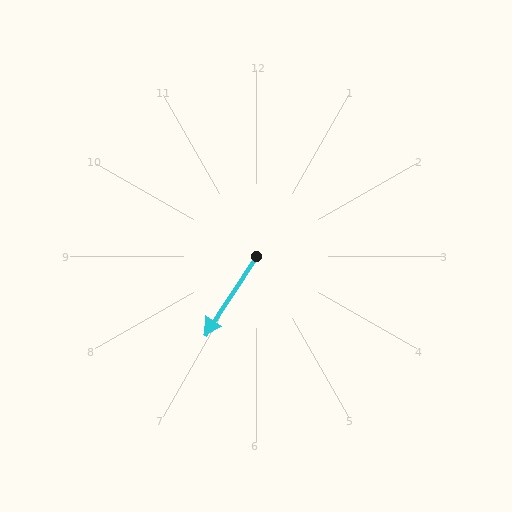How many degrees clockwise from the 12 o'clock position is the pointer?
Approximately 213 degrees.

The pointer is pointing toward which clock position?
Roughly 7 o'clock.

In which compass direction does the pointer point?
Southwest.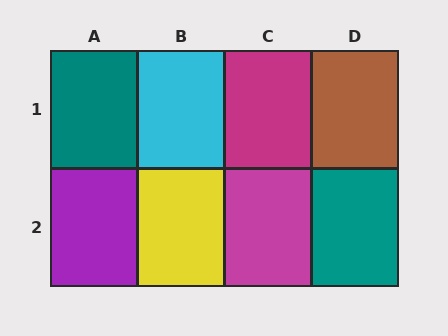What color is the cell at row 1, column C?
Magenta.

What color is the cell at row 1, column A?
Teal.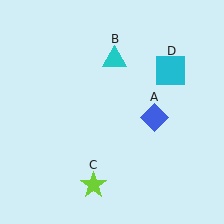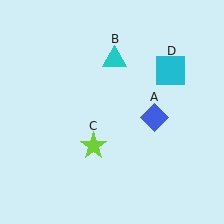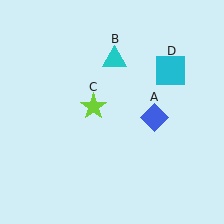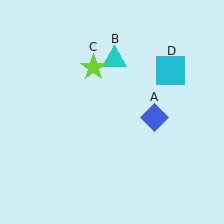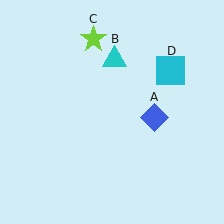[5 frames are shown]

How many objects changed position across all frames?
1 object changed position: lime star (object C).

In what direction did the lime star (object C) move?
The lime star (object C) moved up.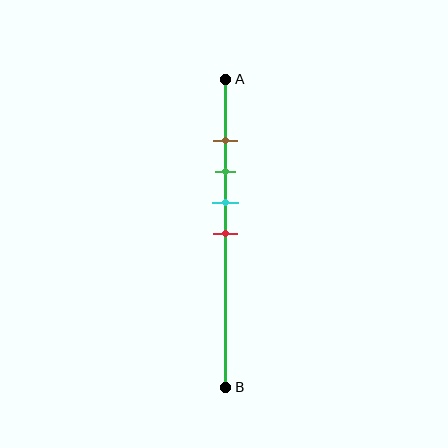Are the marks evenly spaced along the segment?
Yes, the marks are approximately evenly spaced.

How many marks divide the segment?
There are 4 marks dividing the segment.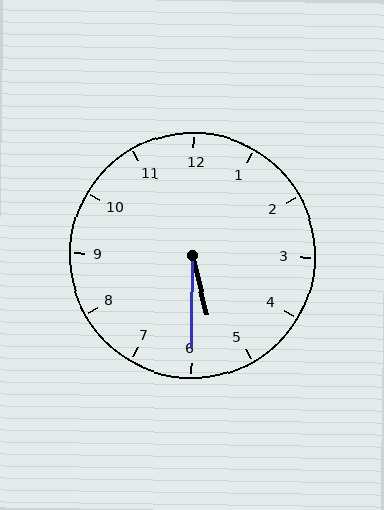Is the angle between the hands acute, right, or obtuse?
It is acute.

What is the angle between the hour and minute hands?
Approximately 15 degrees.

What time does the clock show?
5:30.